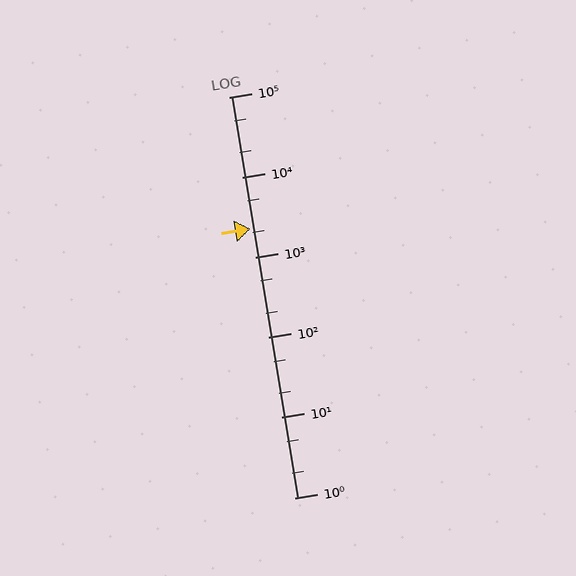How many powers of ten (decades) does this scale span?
The scale spans 5 decades, from 1 to 100000.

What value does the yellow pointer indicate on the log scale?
The pointer indicates approximately 2300.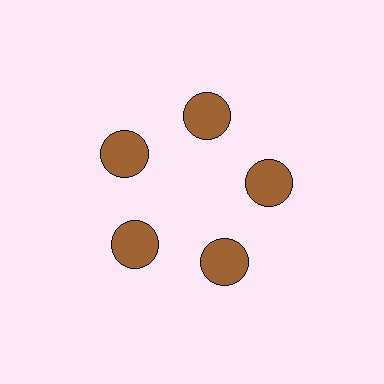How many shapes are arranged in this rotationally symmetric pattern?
There are 5 shapes, arranged in 5 groups of 1.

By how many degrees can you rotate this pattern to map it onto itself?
The pattern maps onto itself every 72 degrees of rotation.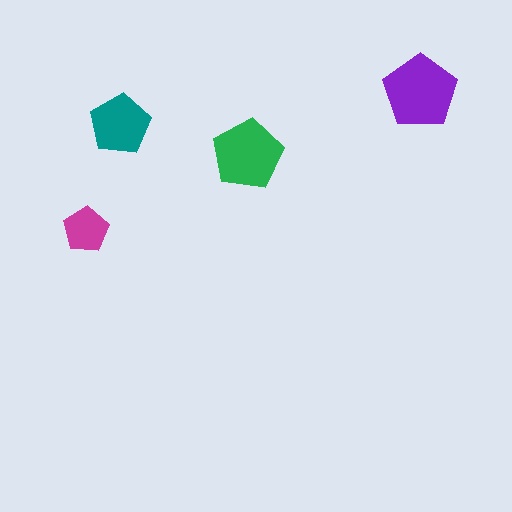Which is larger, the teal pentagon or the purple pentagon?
The purple one.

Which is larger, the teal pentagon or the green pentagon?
The green one.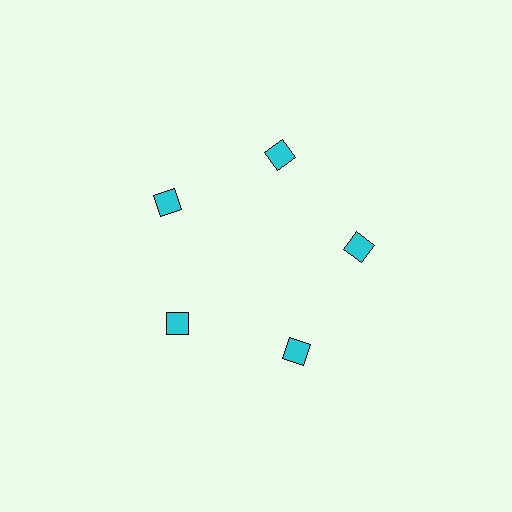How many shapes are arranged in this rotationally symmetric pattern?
There are 5 shapes, arranged in 5 groups of 1.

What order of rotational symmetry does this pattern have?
This pattern has 5-fold rotational symmetry.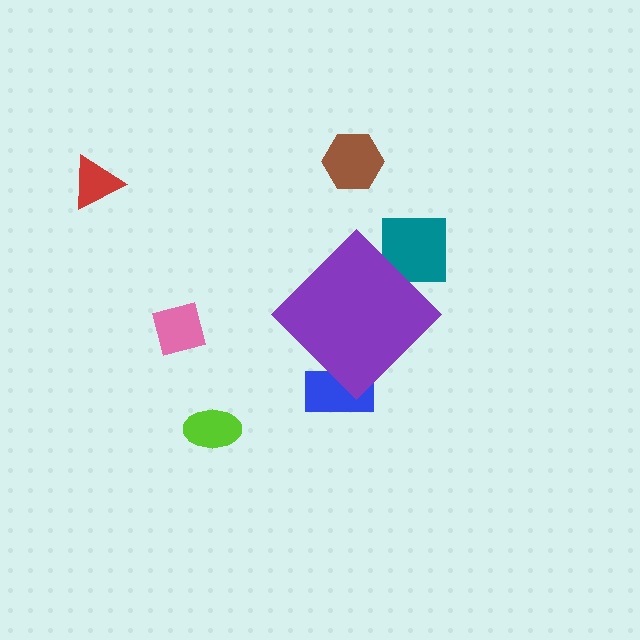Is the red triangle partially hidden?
No, the red triangle is fully visible.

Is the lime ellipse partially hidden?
No, the lime ellipse is fully visible.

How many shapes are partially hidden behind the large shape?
2 shapes are partially hidden.